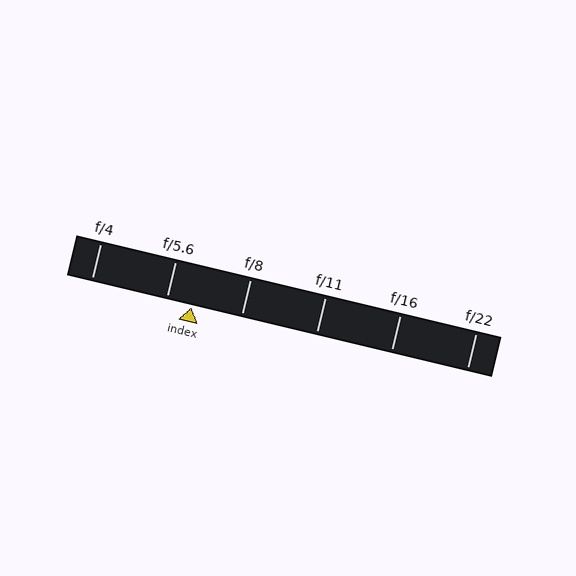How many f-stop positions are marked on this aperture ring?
There are 6 f-stop positions marked.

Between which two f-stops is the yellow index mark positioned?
The index mark is between f/5.6 and f/8.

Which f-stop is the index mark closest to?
The index mark is closest to f/5.6.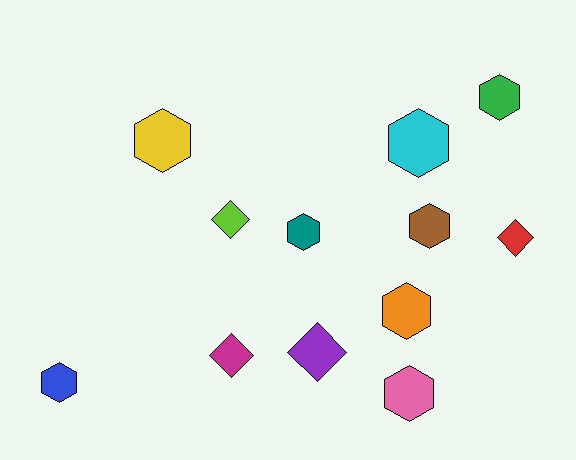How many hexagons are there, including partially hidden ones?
There are 8 hexagons.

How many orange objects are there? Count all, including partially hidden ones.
There is 1 orange object.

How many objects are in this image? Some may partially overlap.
There are 12 objects.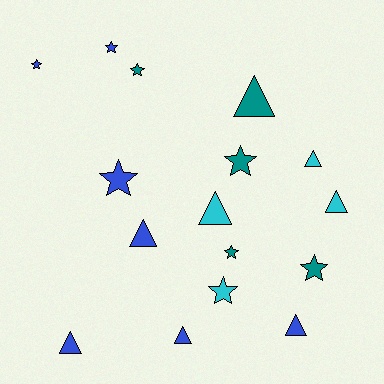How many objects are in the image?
There are 16 objects.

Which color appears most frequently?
Blue, with 7 objects.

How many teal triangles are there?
There is 1 teal triangle.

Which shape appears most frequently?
Triangle, with 8 objects.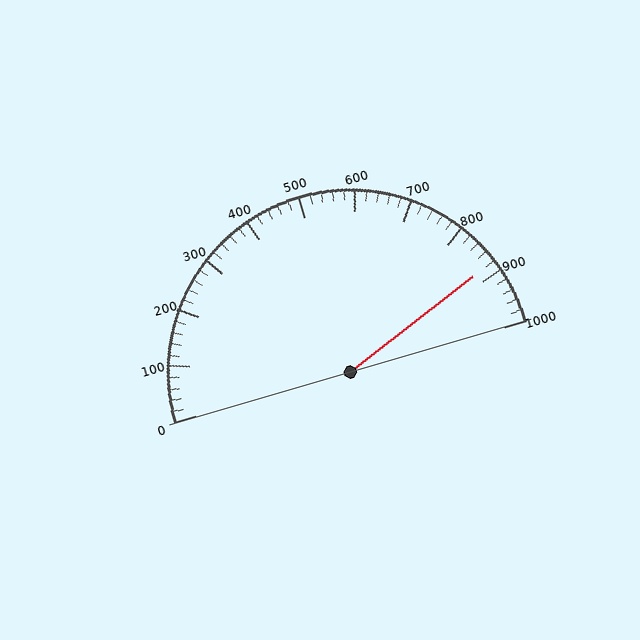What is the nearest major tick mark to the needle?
The nearest major tick mark is 900.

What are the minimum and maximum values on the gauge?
The gauge ranges from 0 to 1000.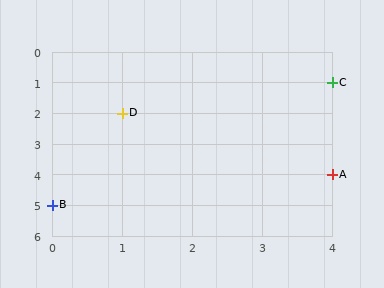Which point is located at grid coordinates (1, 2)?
Point D is at (1, 2).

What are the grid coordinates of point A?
Point A is at grid coordinates (4, 4).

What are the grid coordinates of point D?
Point D is at grid coordinates (1, 2).